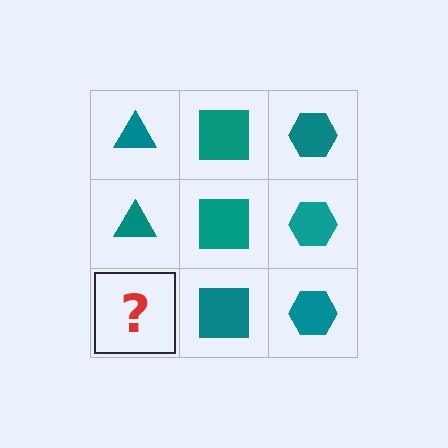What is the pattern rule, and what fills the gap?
The rule is that each column has a consistent shape. The gap should be filled with a teal triangle.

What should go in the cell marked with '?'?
The missing cell should contain a teal triangle.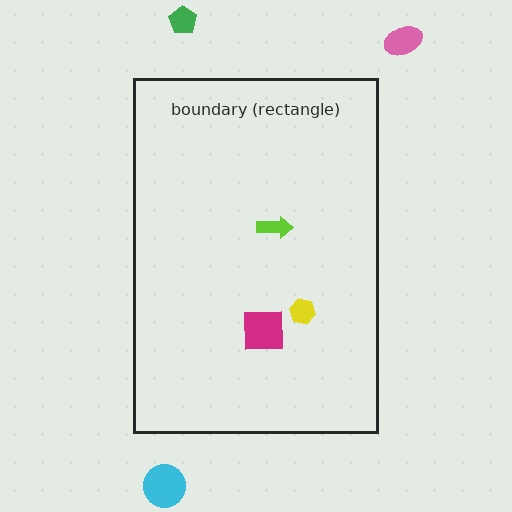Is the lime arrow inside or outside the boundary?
Inside.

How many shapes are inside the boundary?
3 inside, 3 outside.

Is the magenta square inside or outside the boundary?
Inside.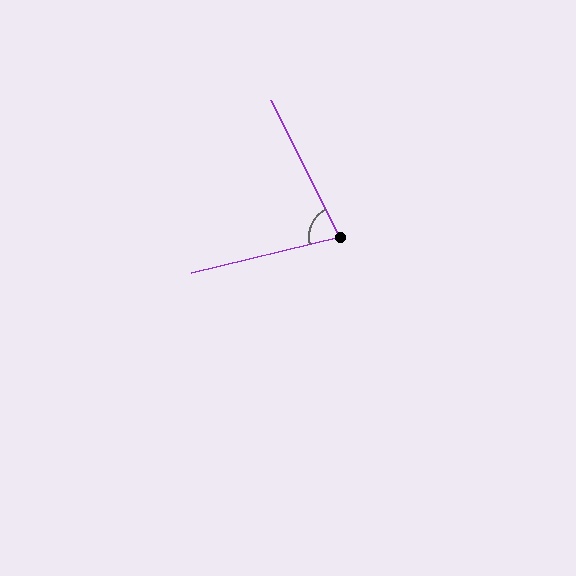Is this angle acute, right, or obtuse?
It is acute.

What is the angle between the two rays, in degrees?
Approximately 77 degrees.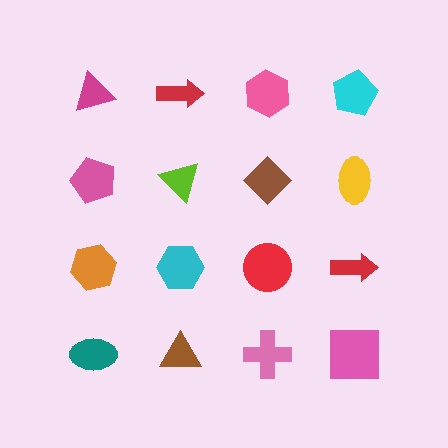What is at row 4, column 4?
A pink square.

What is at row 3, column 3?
A red circle.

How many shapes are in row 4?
4 shapes.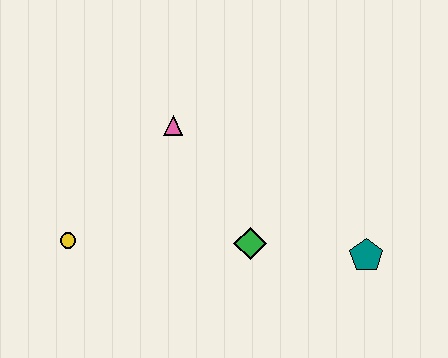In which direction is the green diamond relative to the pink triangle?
The green diamond is below the pink triangle.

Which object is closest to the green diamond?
The teal pentagon is closest to the green diamond.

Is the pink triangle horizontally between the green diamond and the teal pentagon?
No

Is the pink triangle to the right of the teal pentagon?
No